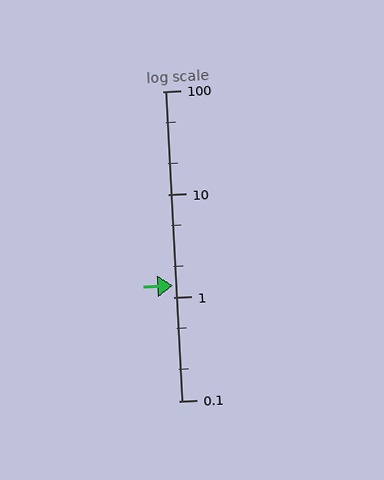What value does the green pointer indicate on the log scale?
The pointer indicates approximately 1.3.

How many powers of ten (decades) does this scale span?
The scale spans 3 decades, from 0.1 to 100.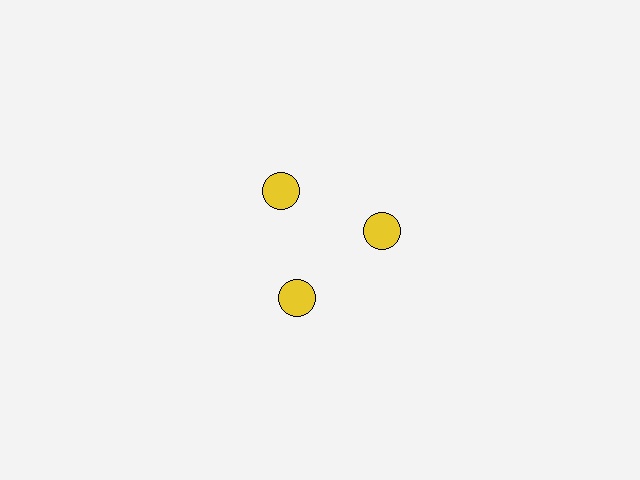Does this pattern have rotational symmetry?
Yes, this pattern has 3-fold rotational symmetry. It looks the same after rotating 120 degrees around the center.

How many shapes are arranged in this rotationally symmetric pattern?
There are 3 shapes, arranged in 3 groups of 1.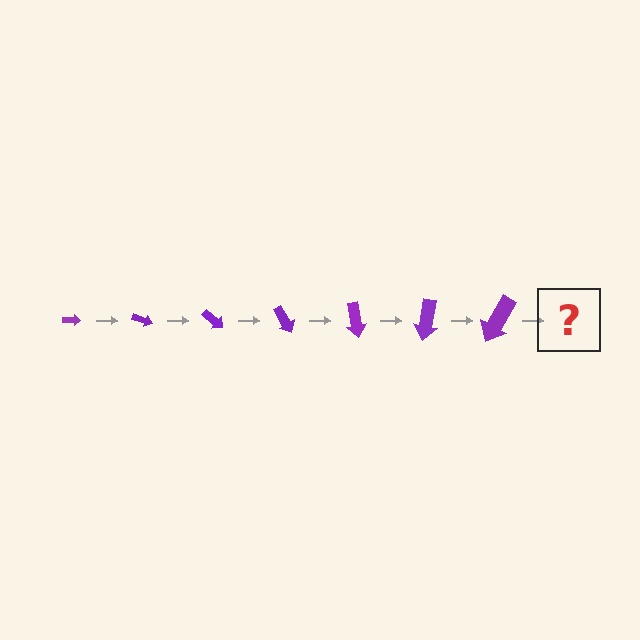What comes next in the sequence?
The next element should be an arrow, larger than the previous one and rotated 140 degrees from the start.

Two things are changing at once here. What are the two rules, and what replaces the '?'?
The two rules are that the arrow grows larger each step and it rotates 20 degrees each step. The '?' should be an arrow, larger than the previous one and rotated 140 degrees from the start.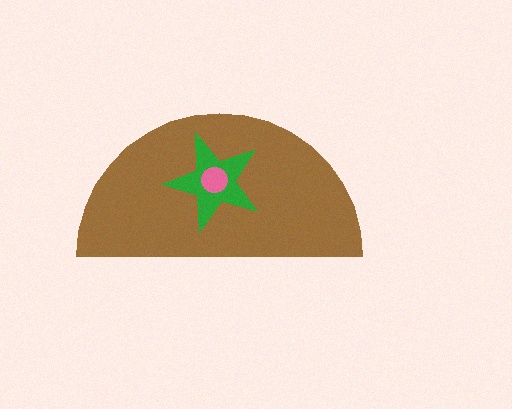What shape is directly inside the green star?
The pink circle.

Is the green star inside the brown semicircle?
Yes.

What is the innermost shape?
The pink circle.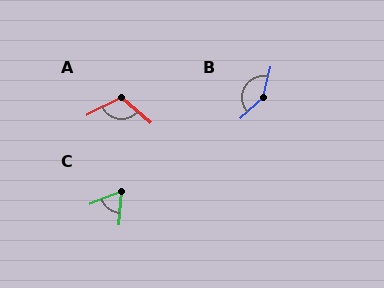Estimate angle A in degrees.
Approximately 112 degrees.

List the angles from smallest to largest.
C (64°), A (112°), B (146°).